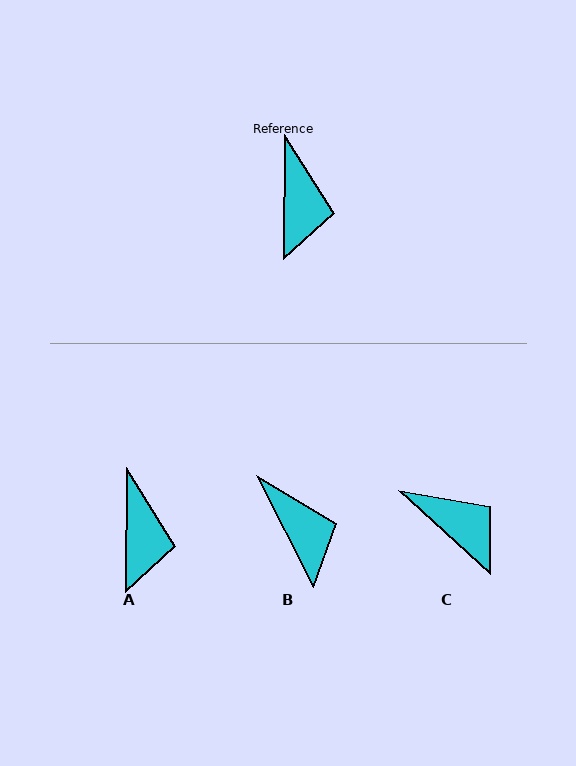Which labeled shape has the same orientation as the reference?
A.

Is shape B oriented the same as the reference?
No, it is off by about 27 degrees.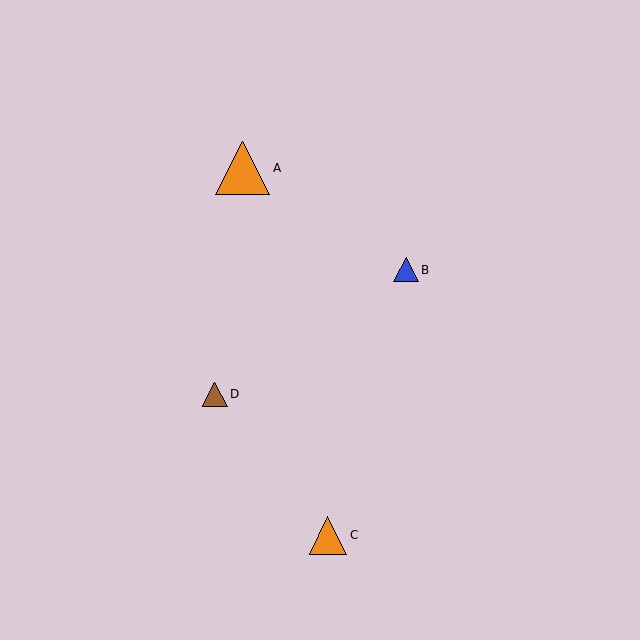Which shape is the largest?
The orange triangle (labeled A) is the largest.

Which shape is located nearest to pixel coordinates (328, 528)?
The orange triangle (labeled C) at (328, 535) is nearest to that location.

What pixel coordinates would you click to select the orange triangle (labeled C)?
Click at (328, 535) to select the orange triangle C.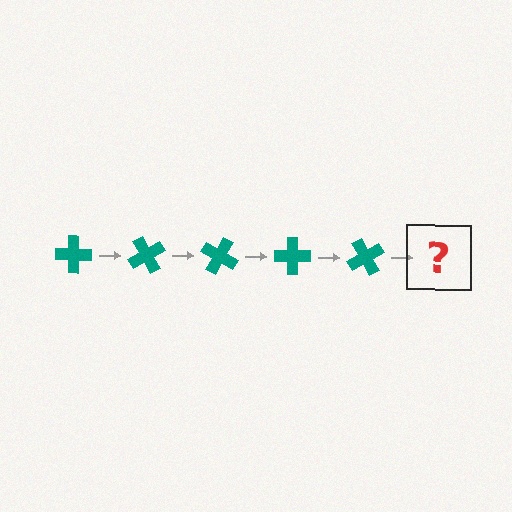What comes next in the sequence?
The next element should be a teal cross rotated 300 degrees.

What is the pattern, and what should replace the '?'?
The pattern is that the cross rotates 60 degrees each step. The '?' should be a teal cross rotated 300 degrees.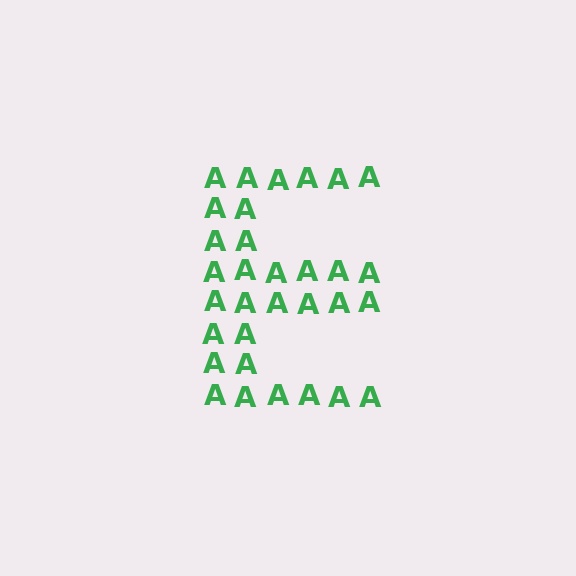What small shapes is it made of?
It is made of small letter A's.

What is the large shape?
The large shape is the letter E.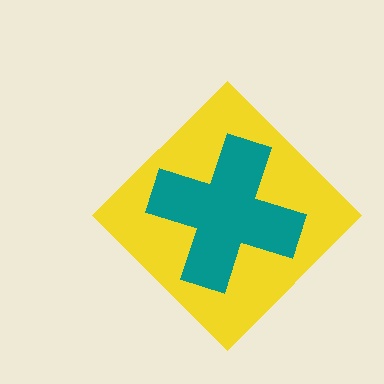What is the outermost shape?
The yellow diamond.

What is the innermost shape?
The teal cross.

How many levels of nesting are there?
2.